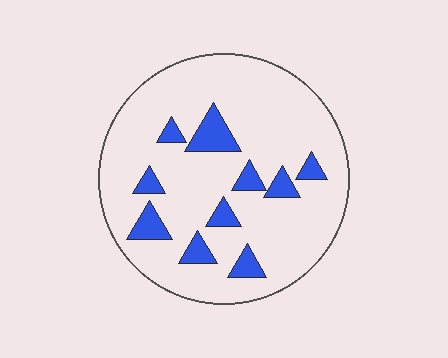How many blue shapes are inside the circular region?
10.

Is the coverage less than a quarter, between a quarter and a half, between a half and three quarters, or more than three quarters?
Less than a quarter.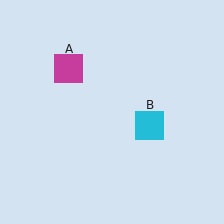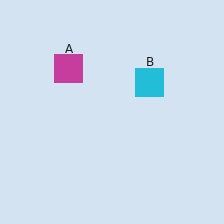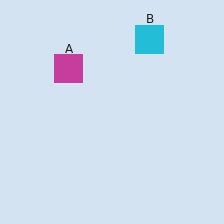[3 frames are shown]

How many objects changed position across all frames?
1 object changed position: cyan square (object B).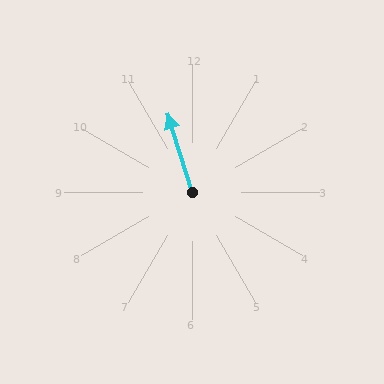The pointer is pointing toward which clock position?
Roughly 11 o'clock.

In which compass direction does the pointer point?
North.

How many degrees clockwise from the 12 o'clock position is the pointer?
Approximately 343 degrees.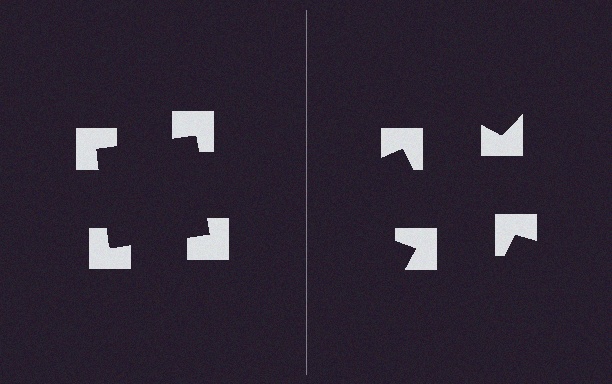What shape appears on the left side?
An illusory square.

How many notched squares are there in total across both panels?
8 — 4 on each side.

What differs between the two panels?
The notched squares are positioned identically on both sides; only the wedge orientations differ. On the left they align to a square; on the right they are misaligned.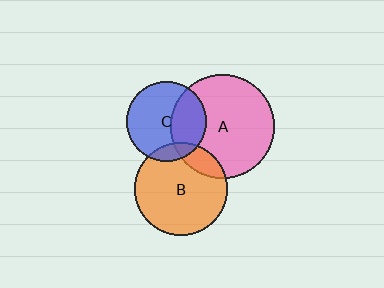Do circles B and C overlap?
Yes.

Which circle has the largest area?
Circle A (pink).